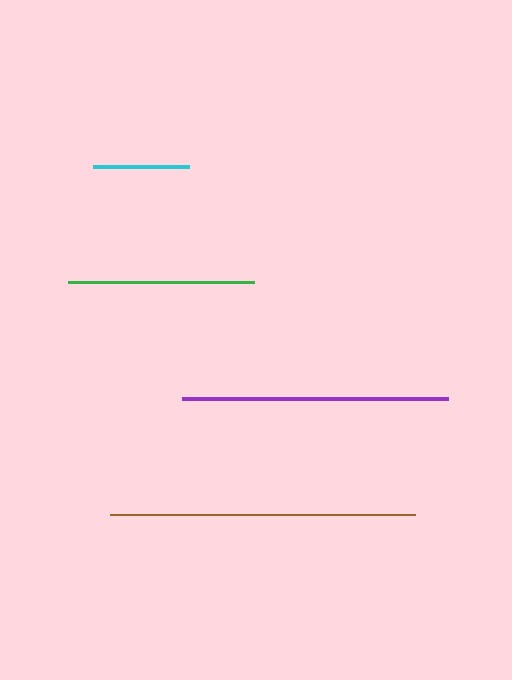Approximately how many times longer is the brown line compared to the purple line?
The brown line is approximately 1.1 times the length of the purple line.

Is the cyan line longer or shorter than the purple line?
The purple line is longer than the cyan line.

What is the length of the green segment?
The green segment is approximately 186 pixels long.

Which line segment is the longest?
The brown line is the longest at approximately 305 pixels.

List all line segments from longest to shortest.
From longest to shortest: brown, purple, green, cyan.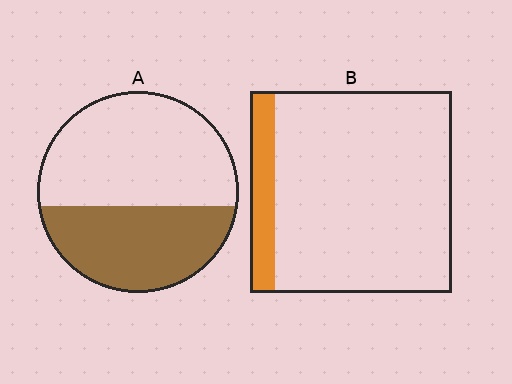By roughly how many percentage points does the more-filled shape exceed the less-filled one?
By roughly 30 percentage points (A over B).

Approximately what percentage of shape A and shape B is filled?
A is approximately 40% and B is approximately 10%.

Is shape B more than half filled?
No.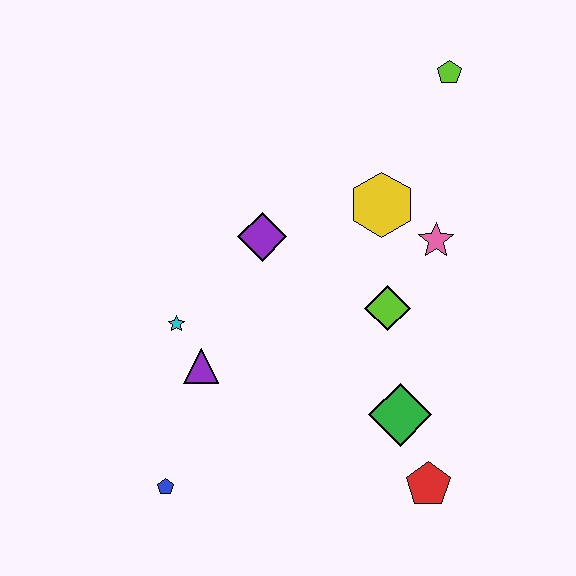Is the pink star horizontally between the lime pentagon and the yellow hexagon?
Yes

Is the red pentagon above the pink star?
No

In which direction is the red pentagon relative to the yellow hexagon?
The red pentagon is below the yellow hexagon.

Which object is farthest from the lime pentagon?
The blue pentagon is farthest from the lime pentagon.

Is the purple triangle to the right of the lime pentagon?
No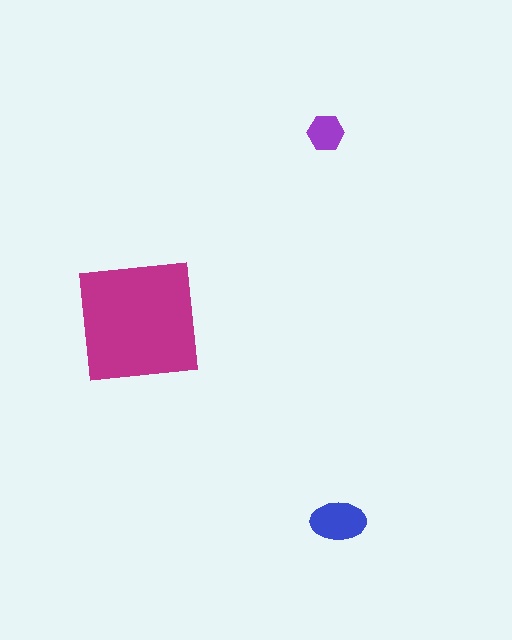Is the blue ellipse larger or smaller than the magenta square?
Smaller.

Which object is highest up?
The purple hexagon is topmost.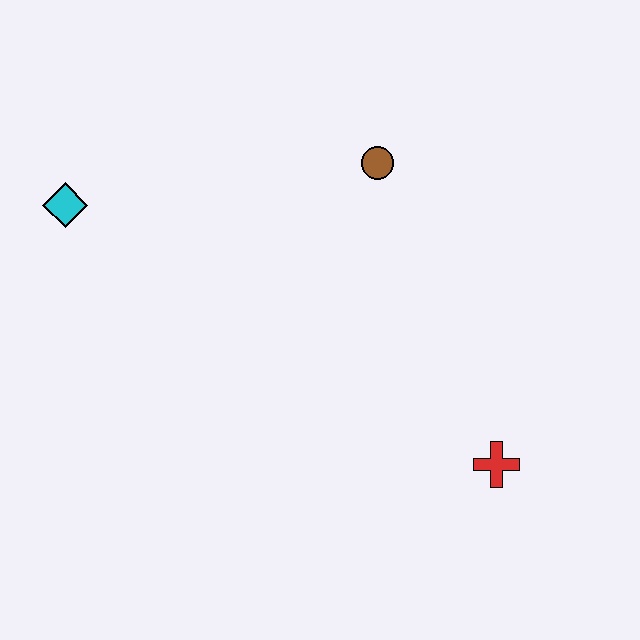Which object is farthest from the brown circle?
The red cross is farthest from the brown circle.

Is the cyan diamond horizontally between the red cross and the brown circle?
No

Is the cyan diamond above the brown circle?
No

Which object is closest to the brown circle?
The cyan diamond is closest to the brown circle.